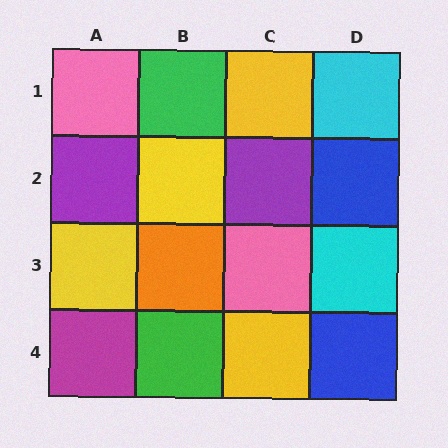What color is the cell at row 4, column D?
Blue.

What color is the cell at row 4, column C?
Yellow.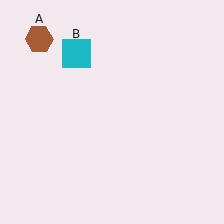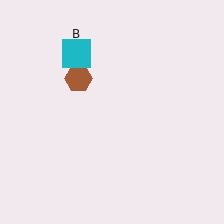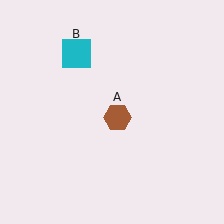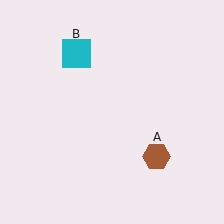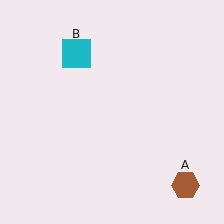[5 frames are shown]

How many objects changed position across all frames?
1 object changed position: brown hexagon (object A).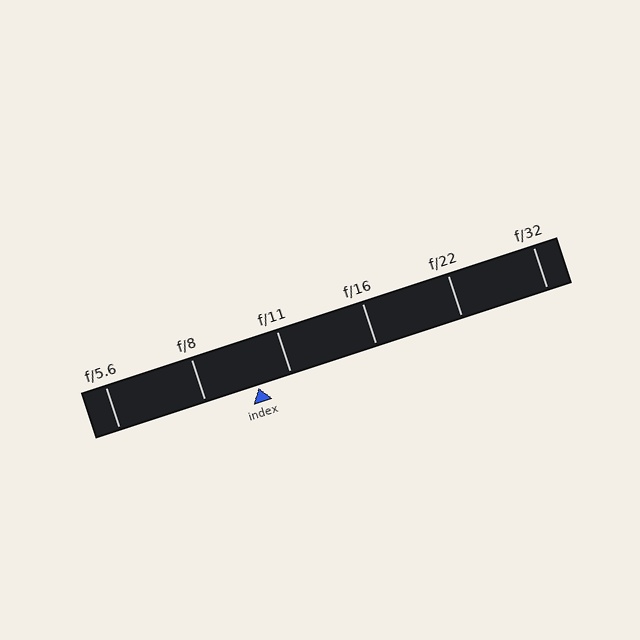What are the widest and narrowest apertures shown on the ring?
The widest aperture shown is f/5.6 and the narrowest is f/32.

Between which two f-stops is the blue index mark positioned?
The index mark is between f/8 and f/11.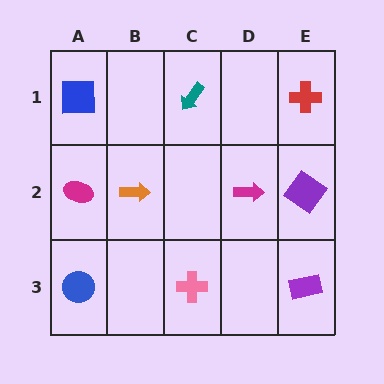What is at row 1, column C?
A teal arrow.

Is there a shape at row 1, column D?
No, that cell is empty.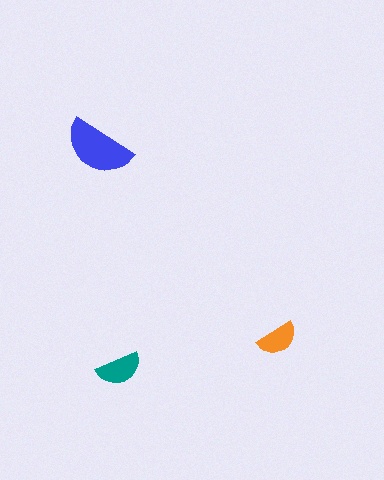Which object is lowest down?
The teal semicircle is bottommost.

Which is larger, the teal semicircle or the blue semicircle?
The blue one.